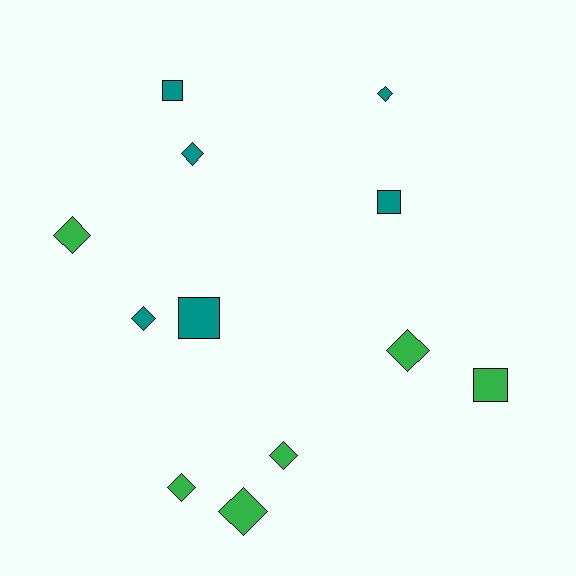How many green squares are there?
There is 1 green square.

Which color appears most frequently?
Teal, with 6 objects.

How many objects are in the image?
There are 12 objects.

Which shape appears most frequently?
Diamond, with 8 objects.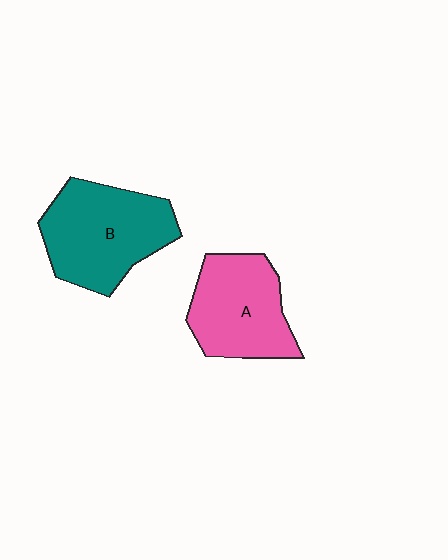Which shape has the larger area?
Shape B (teal).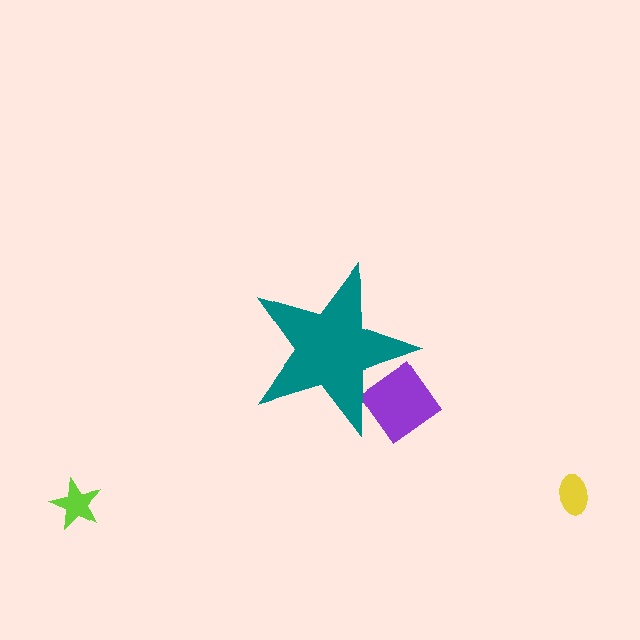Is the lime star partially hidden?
No, the lime star is fully visible.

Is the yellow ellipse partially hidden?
No, the yellow ellipse is fully visible.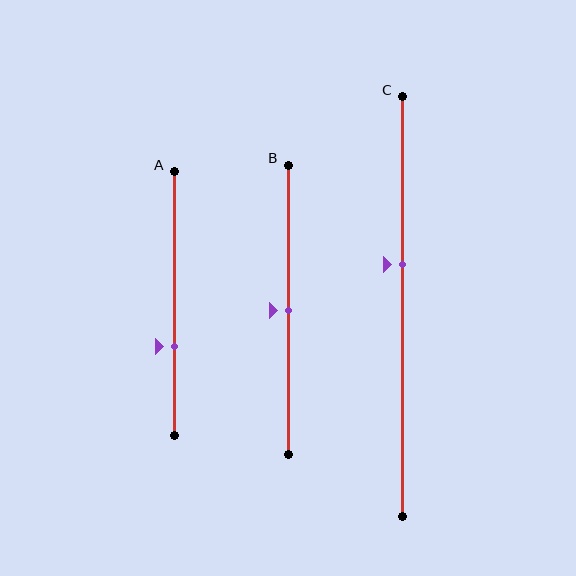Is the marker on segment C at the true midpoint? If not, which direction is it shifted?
No, the marker on segment C is shifted upward by about 10% of the segment length.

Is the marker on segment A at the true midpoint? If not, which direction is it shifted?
No, the marker on segment A is shifted downward by about 16% of the segment length.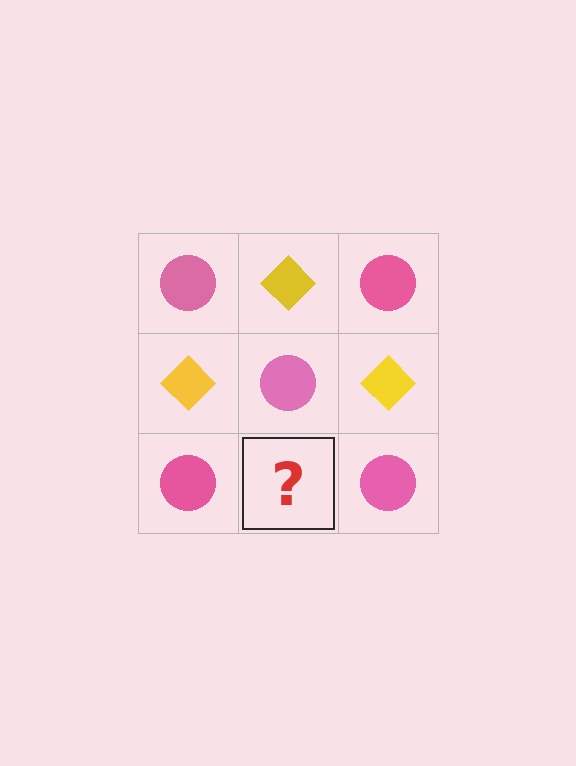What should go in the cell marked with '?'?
The missing cell should contain a yellow diamond.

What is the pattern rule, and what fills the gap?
The rule is that it alternates pink circle and yellow diamond in a checkerboard pattern. The gap should be filled with a yellow diamond.